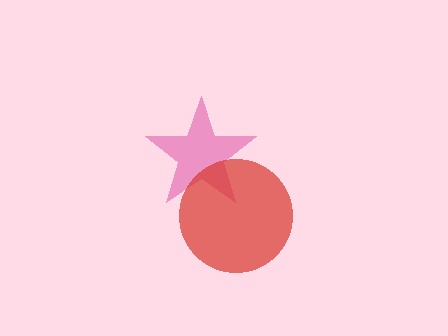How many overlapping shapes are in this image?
There are 2 overlapping shapes in the image.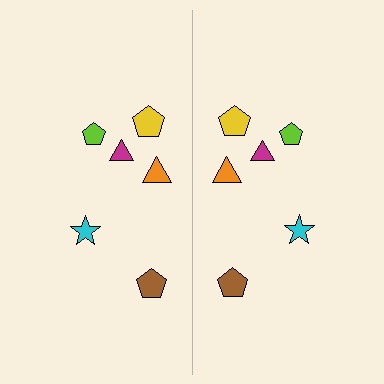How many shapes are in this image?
There are 12 shapes in this image.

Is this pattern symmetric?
Yes, this pattern has bilateral (reflection) symmetry.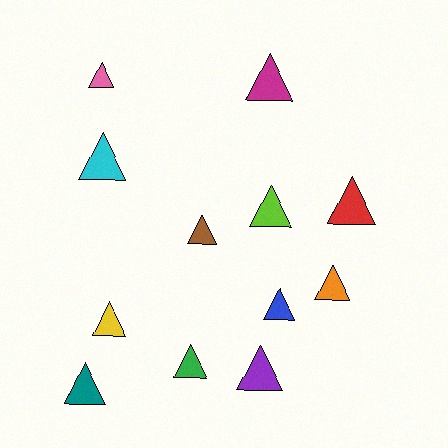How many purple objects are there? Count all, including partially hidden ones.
There is 1 purple object.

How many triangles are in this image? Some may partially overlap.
There are 12 triangles.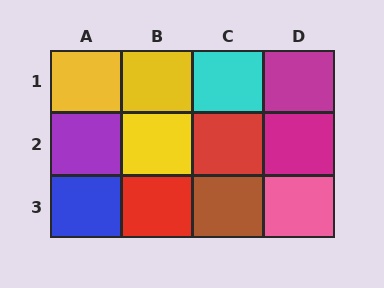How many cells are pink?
1 cell is pink.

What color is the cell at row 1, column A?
Yellow.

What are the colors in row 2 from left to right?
Purple, yellow, red, magenta.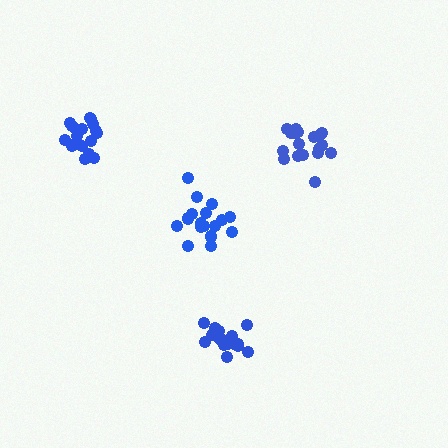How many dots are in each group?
Group 1: 20 dots, Group 2: 19 dots, Group 3: 18 dots, Group 4: 18 dots (75 total).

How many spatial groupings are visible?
There are 4 spatial groupings.